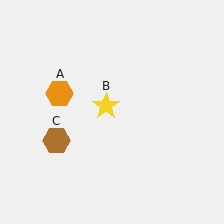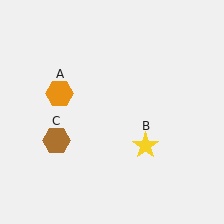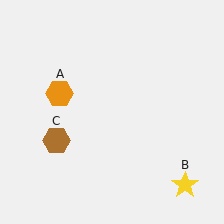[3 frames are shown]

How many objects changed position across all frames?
1 object changed position: yellow star (object B).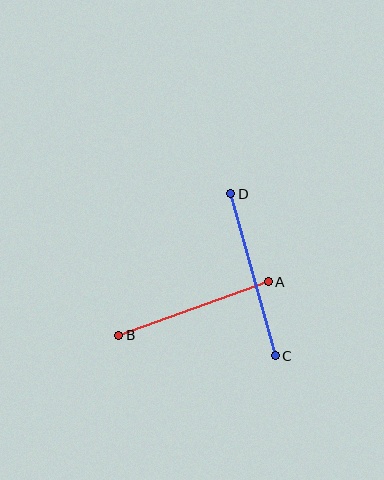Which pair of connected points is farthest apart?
Points C and D are farthest apart.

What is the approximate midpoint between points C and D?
The midpoint is at approximately (253, 275) pixels.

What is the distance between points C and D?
The distance is approximately 168 pixels.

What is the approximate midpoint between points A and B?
The midpoint is at approximately (194, 309) pixels.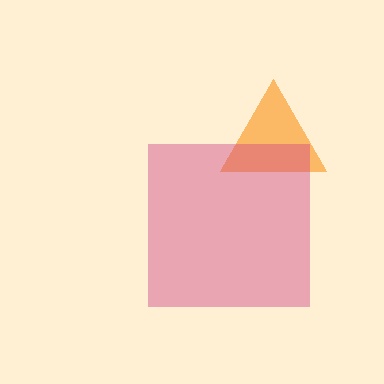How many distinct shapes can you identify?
There are 2 distinct shapes: an orange triangle, a magenta square.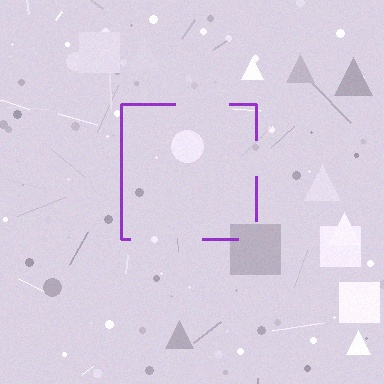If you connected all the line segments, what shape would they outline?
They would outline a square.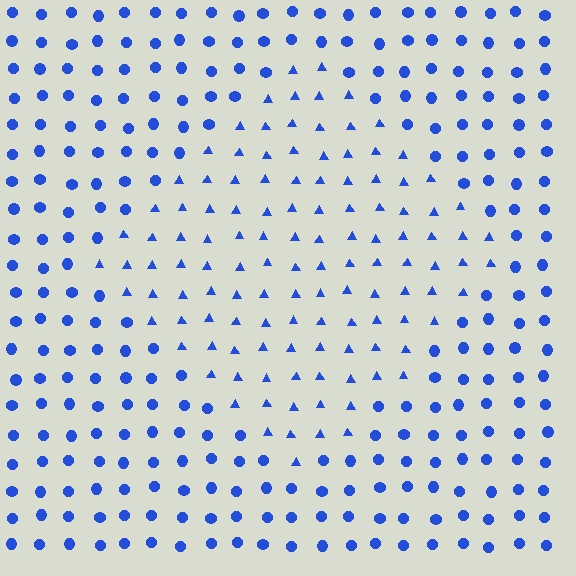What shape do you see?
I see a diamond.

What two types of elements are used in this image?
The image uses triangles inside the diamond region and circles outside it.